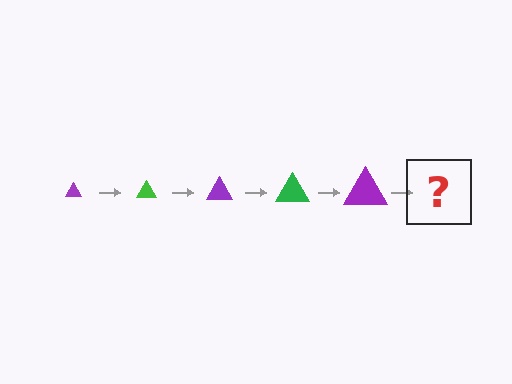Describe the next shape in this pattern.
It should be a green triangle, larger than the previous one.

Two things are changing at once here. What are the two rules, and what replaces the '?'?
The two rules are that the triangle grows larger each step and the color cycles through purple and green. The '?' should be a green triangle, larger than the previous one.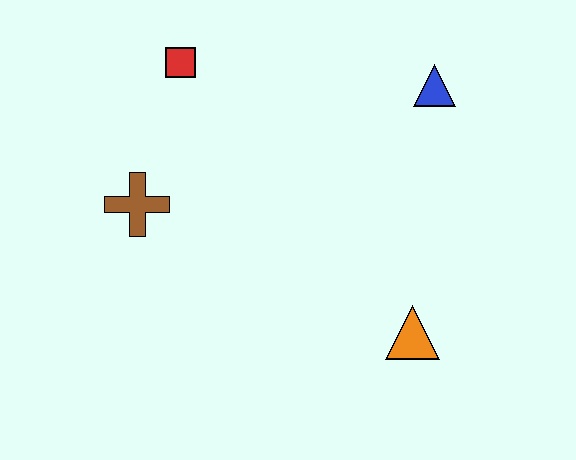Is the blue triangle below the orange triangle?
No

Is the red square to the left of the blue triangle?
Yes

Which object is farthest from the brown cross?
The blue triangle is farthest from the brown cross.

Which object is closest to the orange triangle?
The blue triangle is closest to the orange triangle.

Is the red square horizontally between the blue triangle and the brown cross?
Yes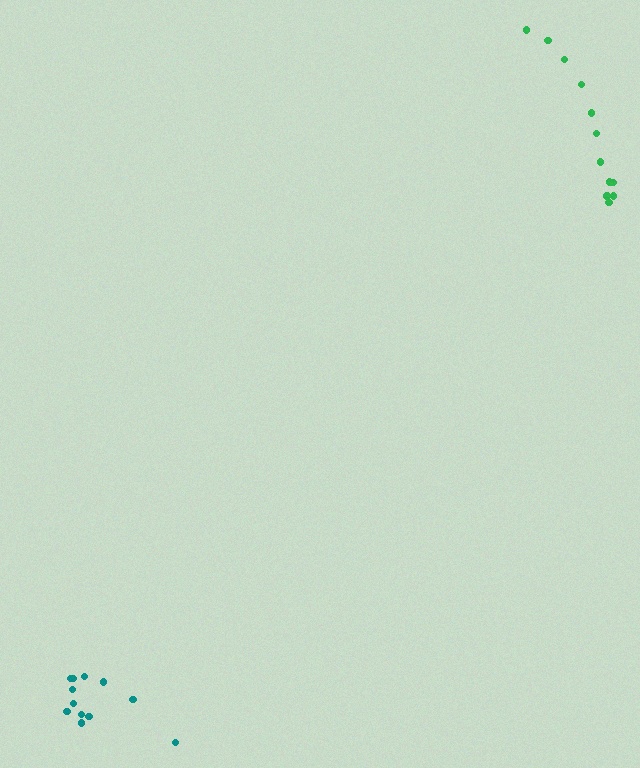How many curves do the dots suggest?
There are 2 distinct paths.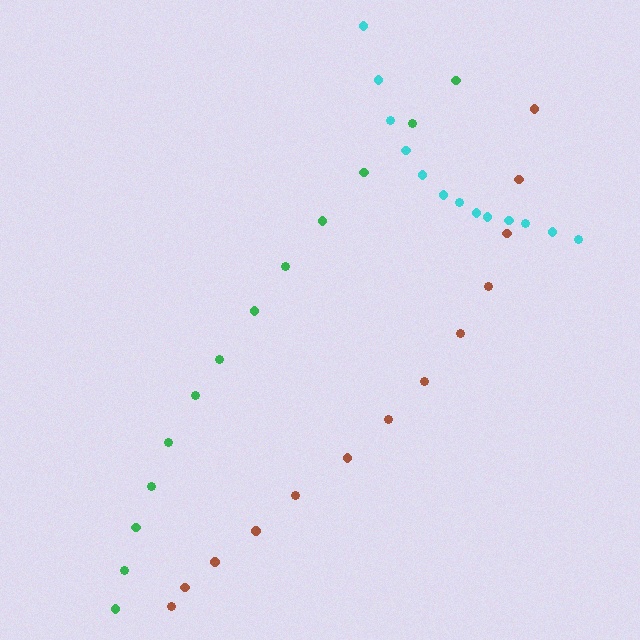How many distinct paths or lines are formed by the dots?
There are 3 distinct paths.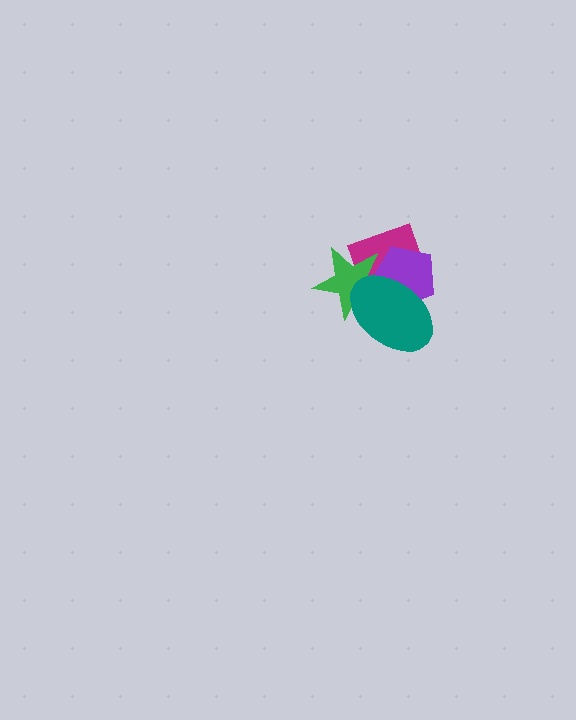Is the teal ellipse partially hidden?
No, no other shape covers it.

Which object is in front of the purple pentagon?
The teal ellipse is in front of the purple pentagon.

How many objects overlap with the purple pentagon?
3 objects overlap with the purple pentagon.